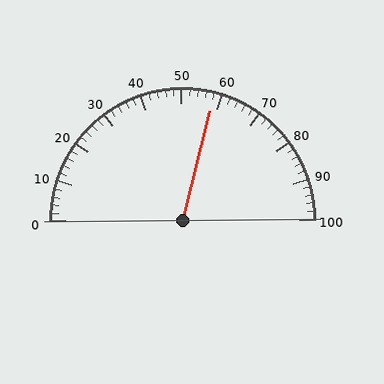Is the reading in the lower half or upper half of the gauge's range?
The reading is in the upper half of the range (0 to 100).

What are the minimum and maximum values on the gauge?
The gauge ranges from 0 to 100.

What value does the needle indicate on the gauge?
The needle indicates approximately 58.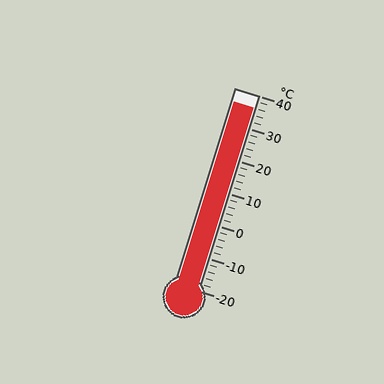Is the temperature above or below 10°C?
The temperature is above 10°C.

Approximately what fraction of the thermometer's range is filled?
The thermometer is filled to approximately 95% of its range.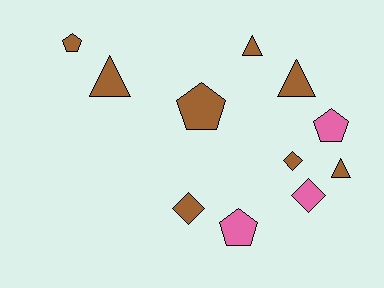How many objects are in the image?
There are 11 objects.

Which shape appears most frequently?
Triangle, with 4 objects.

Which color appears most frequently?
Brown, with 8 objects.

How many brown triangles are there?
There are 4 brown triangles.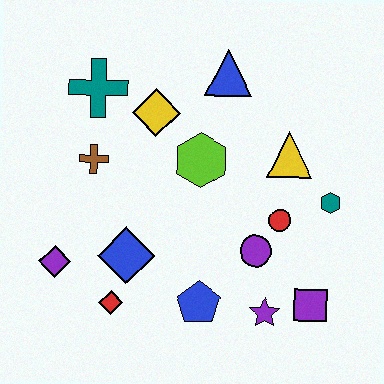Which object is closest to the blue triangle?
The yellow diamond is closest to the blue triangle.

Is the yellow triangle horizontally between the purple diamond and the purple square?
Yes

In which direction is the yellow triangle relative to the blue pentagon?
The yellow triangle is above the blue pentagon.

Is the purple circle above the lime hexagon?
No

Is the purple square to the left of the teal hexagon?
Yes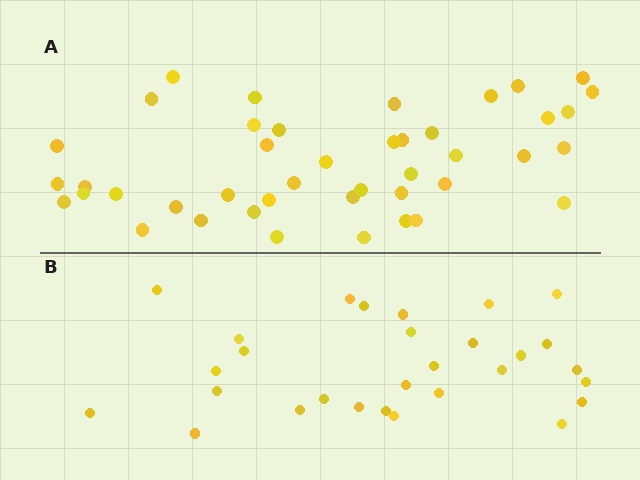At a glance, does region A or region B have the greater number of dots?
Region A (the top region) has more dots.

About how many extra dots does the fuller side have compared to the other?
Region A has approximately 15 more dots than region B.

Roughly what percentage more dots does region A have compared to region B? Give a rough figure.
About 50% more.